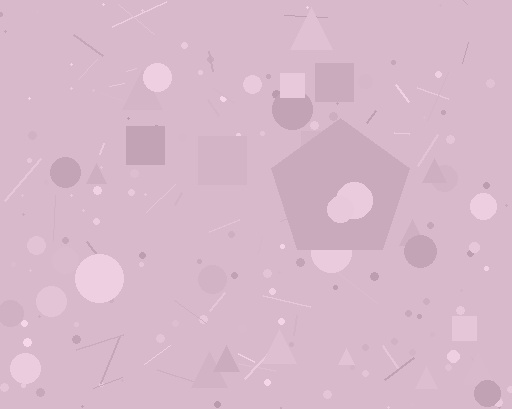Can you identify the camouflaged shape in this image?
The camouflaged shape is a pentagon.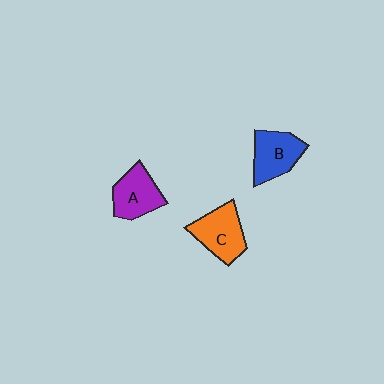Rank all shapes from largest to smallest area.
From largest to smallest: C (orange), B (blue), A (purple).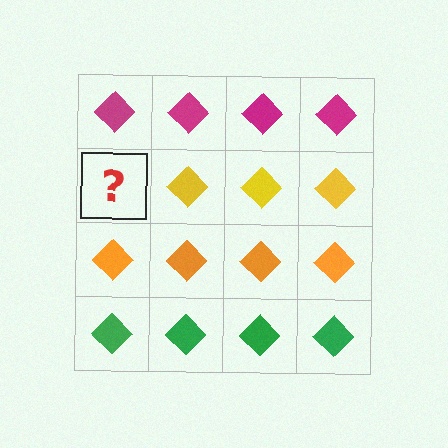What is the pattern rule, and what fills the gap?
The rule is that each row has a consistent color. The gap should be filled with a yellow diamond.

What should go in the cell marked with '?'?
The missing cell should contain a yellow diamond.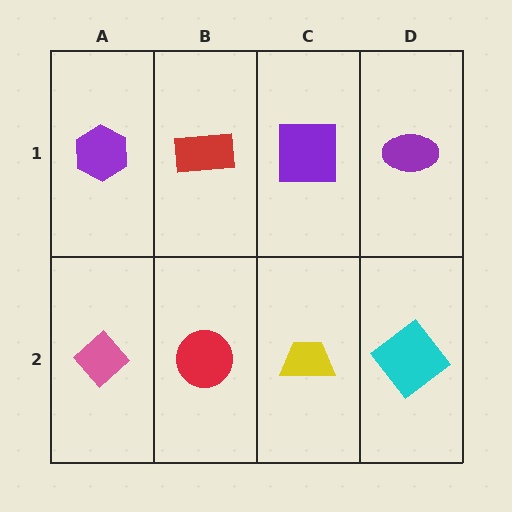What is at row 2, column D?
A cyan diamond.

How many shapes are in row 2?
4 shapes.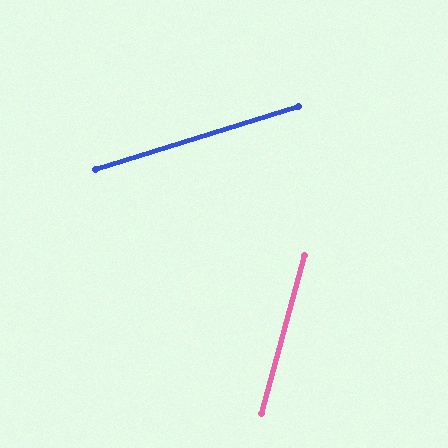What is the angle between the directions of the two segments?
Approximately 58 degrees.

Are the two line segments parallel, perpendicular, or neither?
Neither parallel nor perpendicular — they differ by about 58°.